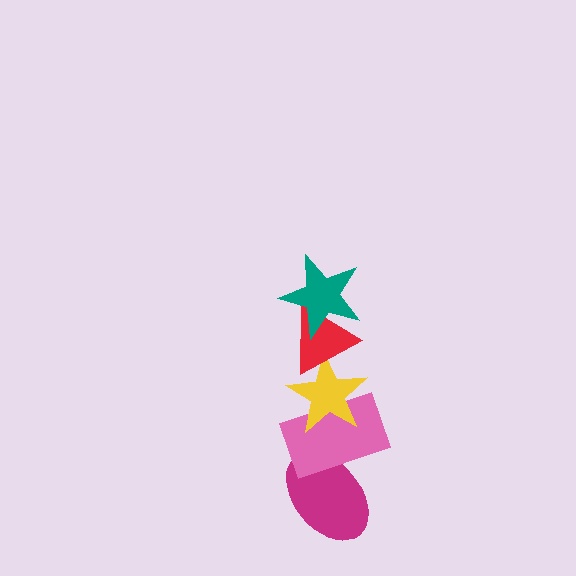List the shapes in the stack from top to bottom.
From top to bottom: the teal star, the red triangle, the yellow star, the pink rectangle, the magenta ellipse.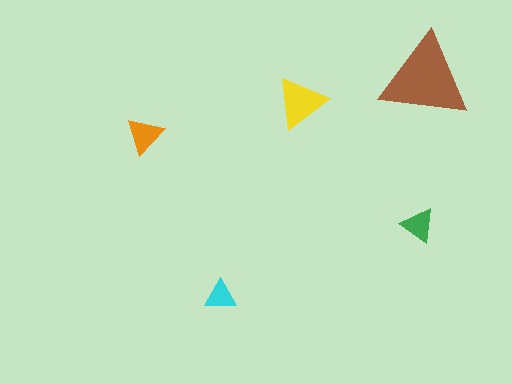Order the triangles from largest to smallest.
the brown one, the yellow one, the orange one, the green one, the cyan one.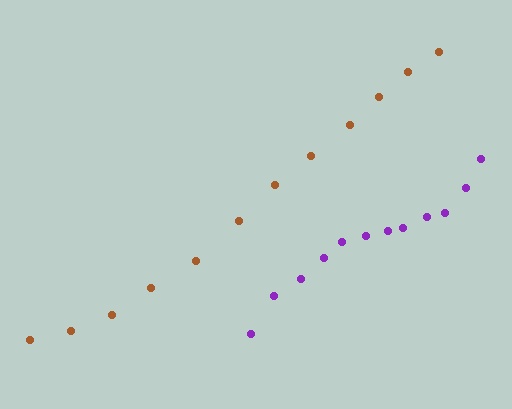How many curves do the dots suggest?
There are 2 distinct paths.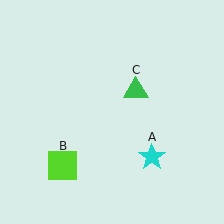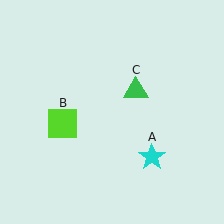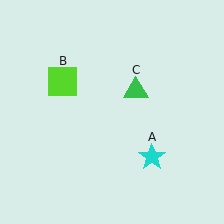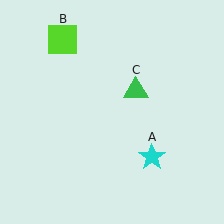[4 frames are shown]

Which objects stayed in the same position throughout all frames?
Cyan star (object A) and green triangle (object C) remained stationary.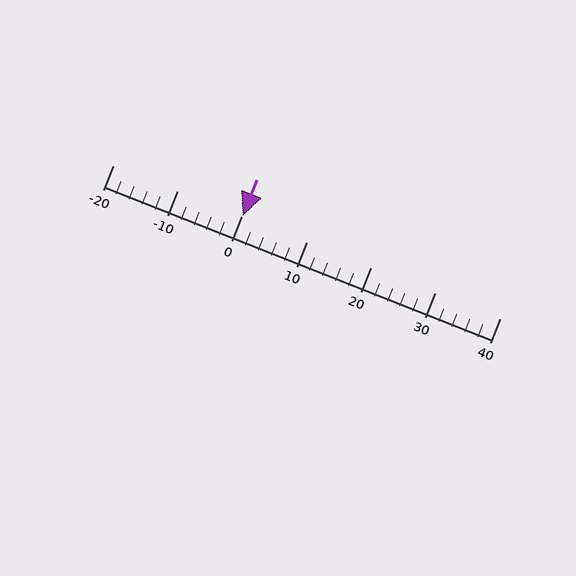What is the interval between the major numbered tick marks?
The major tick marks are spaced 10 units apart.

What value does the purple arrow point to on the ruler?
The purple arrow points to approximately 0.